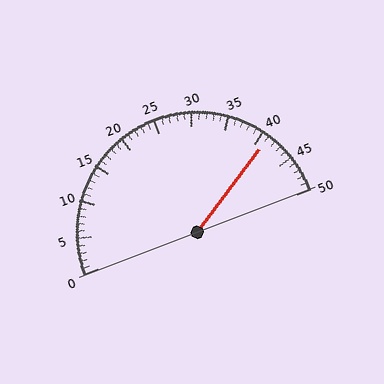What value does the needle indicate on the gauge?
The needle indicates approximately 41.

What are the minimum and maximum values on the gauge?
The gauge ranges from 0 to 50.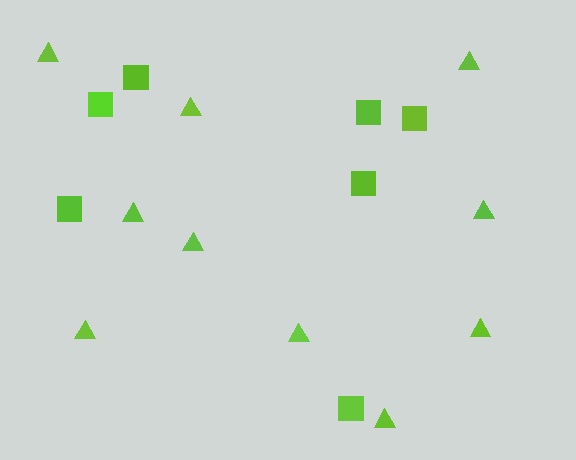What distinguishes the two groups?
There are 2 groups: one group of squares (7) and one group of triangles (10).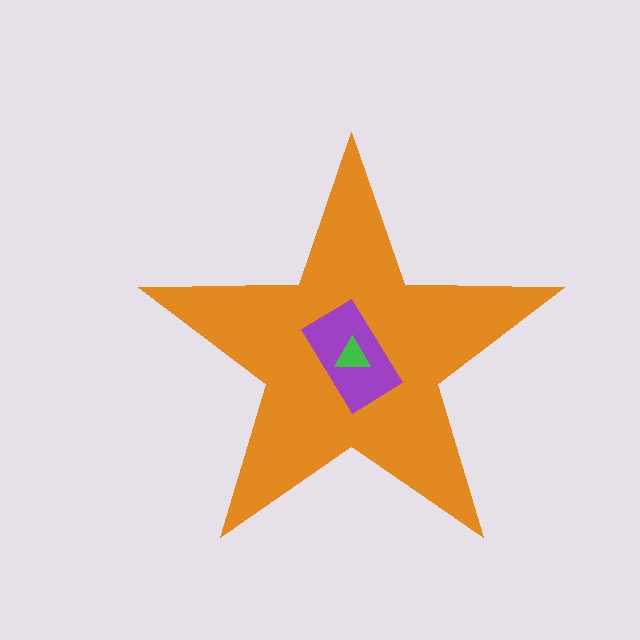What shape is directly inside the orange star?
The purple rectangle.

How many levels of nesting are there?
3.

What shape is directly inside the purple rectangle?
The green triangle.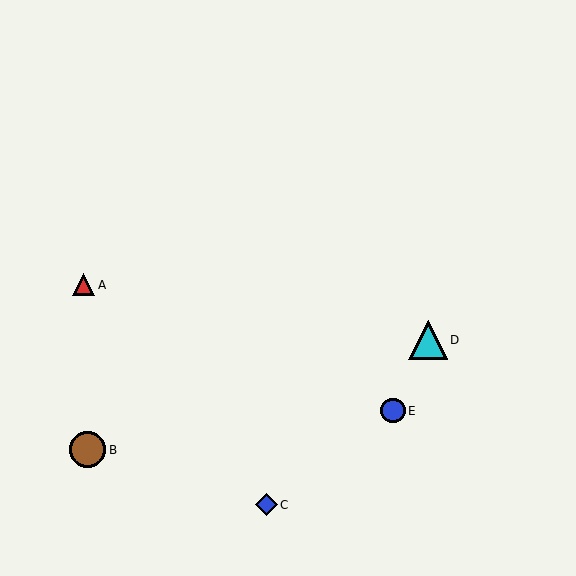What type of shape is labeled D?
Shape D is a cyan triangle.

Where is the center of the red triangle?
The center of the red triangle is at (84, 285).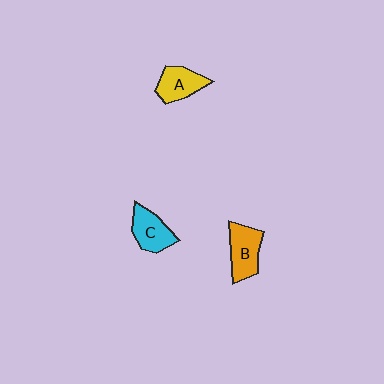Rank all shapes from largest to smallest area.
From largest to smallest: B (orange), C (cyan), A (yellow).